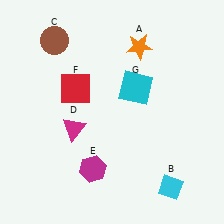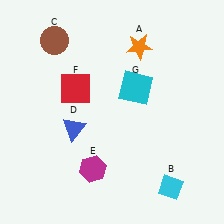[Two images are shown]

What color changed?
The triangle (D) changed from magenta in Image 1 to blue in Image 2.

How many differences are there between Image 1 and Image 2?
There is 1 difference between the two images.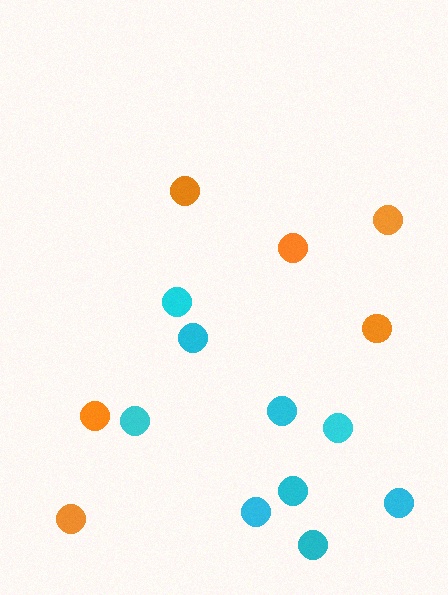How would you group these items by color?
There are 2 groups: one group of cyan circles (9) and one group of orange circles (6).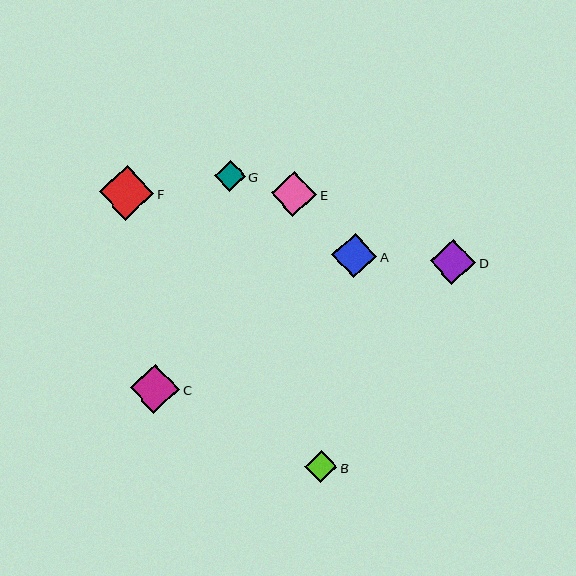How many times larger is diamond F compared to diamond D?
Diamond F is approximately 1.2 times the size of diamond D.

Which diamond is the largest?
Diamond F is the largest with a size of approximately 55 pixels.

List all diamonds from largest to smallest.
From largest to smallest: F, C, E, D, A, B, G.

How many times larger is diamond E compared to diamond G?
Diamond E is approximately 1.5 times the size of diamond G.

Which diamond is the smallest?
Diamond G is the smallest with a size of approximately 31 pixels.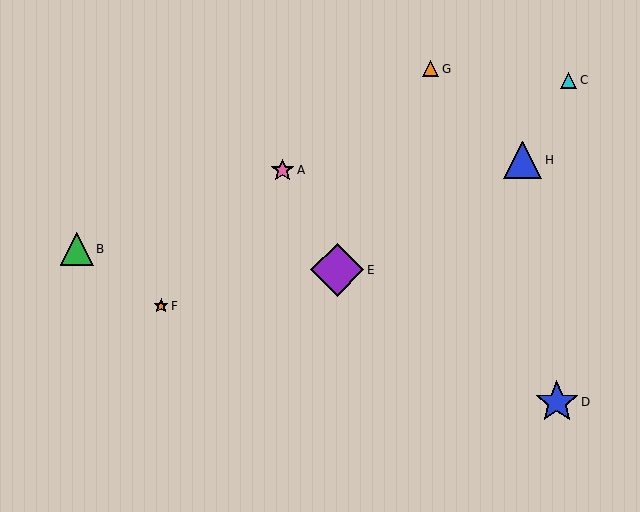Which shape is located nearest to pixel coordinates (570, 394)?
The blue star (labeled D) at (557, 402) is nearest to that location.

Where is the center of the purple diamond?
The center of the purple diamond is at (337, 270).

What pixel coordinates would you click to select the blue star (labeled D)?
Click at (557, 402) to select the blue star D.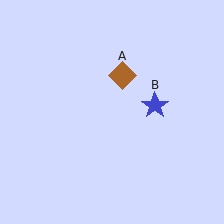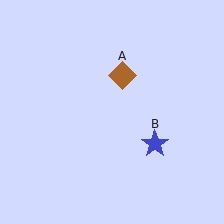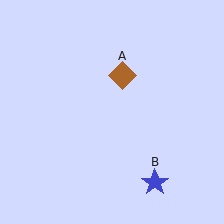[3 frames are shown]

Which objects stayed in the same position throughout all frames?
Brown diamond (object A) remained stationary.